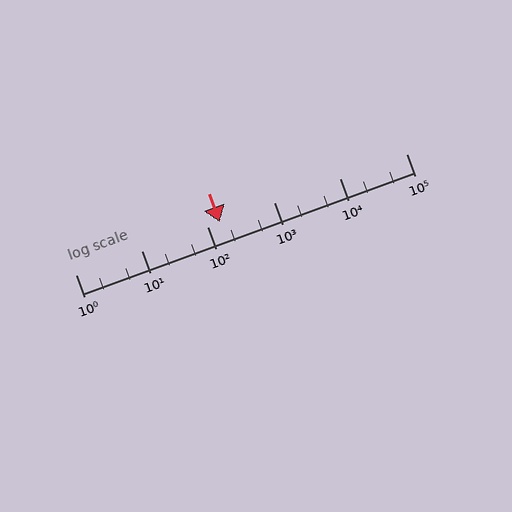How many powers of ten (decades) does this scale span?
The scale spans 5 decades, from 1 to 100000.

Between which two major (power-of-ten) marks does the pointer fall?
The pointer is between 100 and 1000.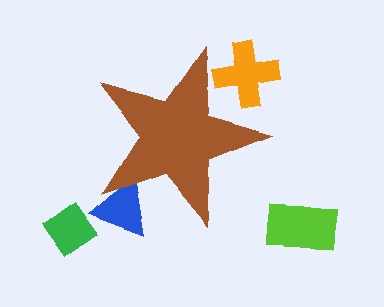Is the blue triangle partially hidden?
Yes, the blue triangle is partially hidden behind the brown star.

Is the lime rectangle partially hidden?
No, the lime rectangle is fully visible.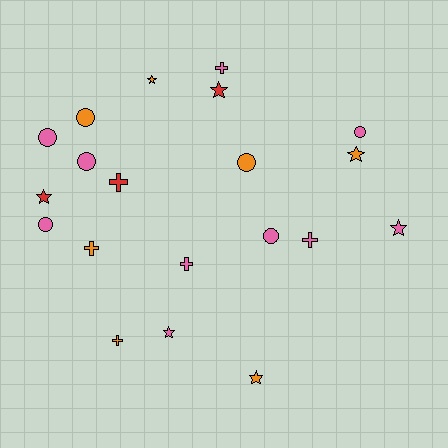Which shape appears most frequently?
Star, with 7 objects.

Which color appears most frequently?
Pink, with 10 objects.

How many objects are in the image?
There are 20 objects.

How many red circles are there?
There are no red circles.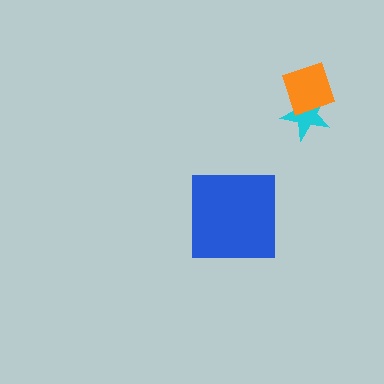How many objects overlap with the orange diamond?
1 object overlaps with the orange diamond.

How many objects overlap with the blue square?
0 objects overlap with the blue square.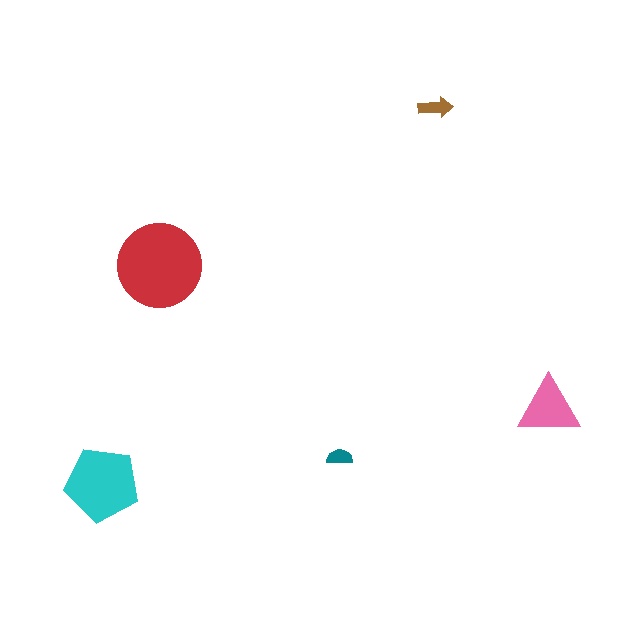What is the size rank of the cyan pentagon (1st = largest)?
2nd.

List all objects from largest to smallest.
The red circle, the cyan pentagon, the pink triangle, the brown arrow, the teal semicircle.